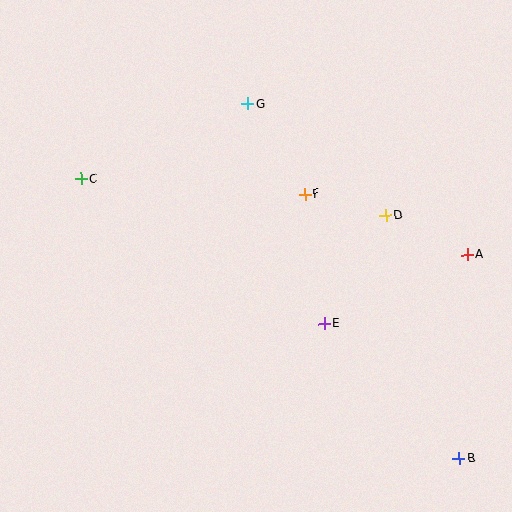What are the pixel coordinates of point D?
Point D is at (385, 215).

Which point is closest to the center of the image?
Point F at (305, 194) is closest to the center.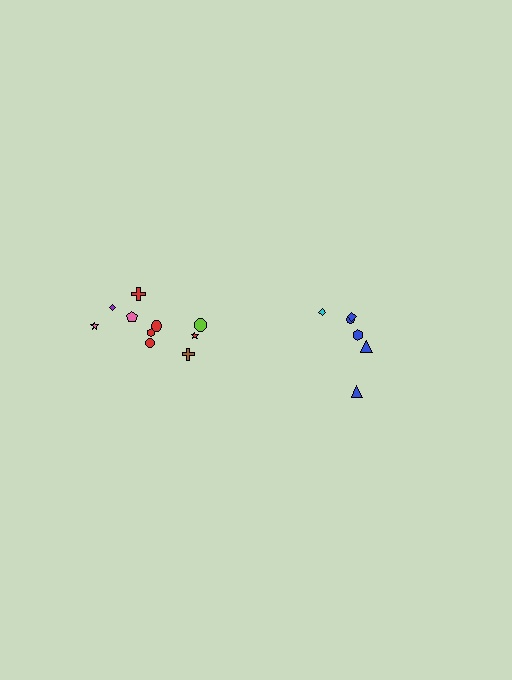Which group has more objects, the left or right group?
The left group.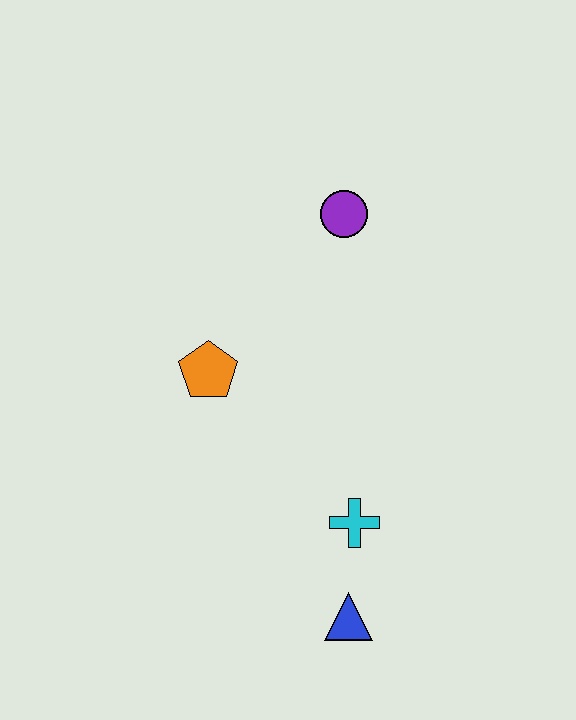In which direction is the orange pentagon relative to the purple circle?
The orange pentagon is below the purple circle.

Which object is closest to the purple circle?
The orange pentagon is closest to the purple circle.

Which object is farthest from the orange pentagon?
The blue triangle is farthest from the orange pentagon.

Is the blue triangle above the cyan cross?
No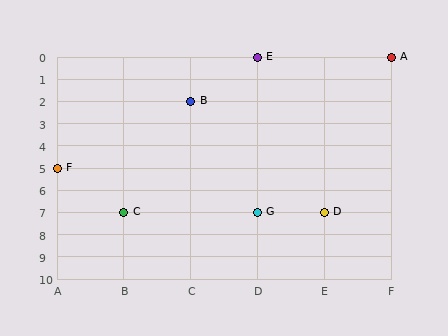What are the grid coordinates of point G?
Point G is at grid coordinates (D, 7).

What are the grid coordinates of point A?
Point A is at grid coordinates (F, 0).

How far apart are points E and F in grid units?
Points E and F are 3 columns and 5 rows apart (about 5.8 grid units diagonally).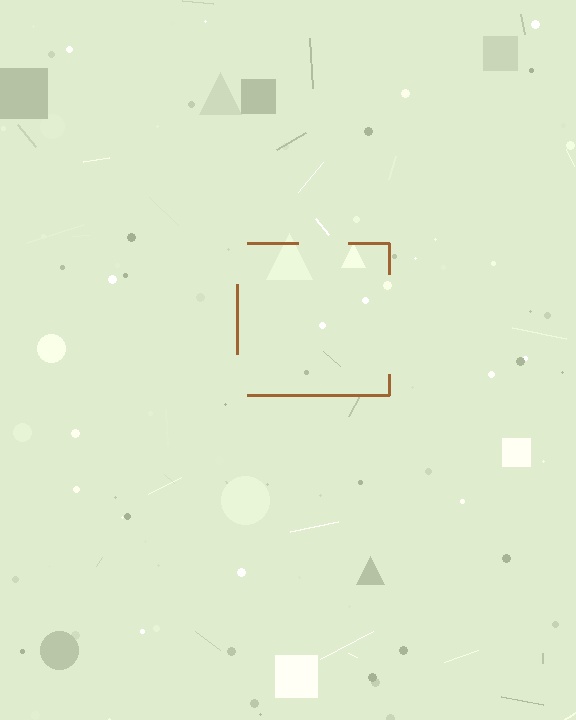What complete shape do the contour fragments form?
The contour fragments form a square.